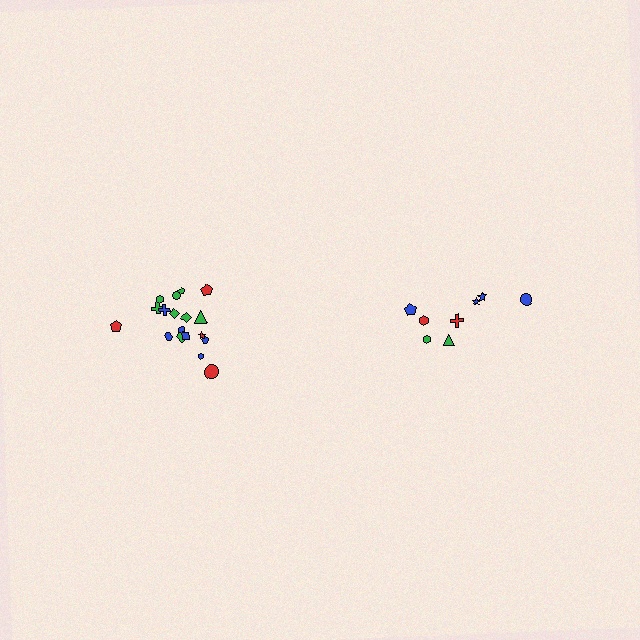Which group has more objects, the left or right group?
The left group.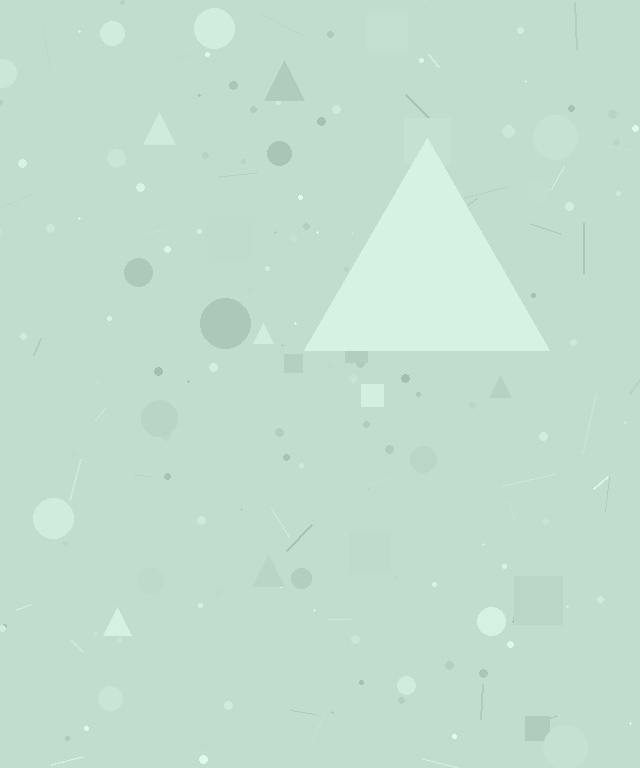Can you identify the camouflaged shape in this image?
The camouflaged shape is a triangle.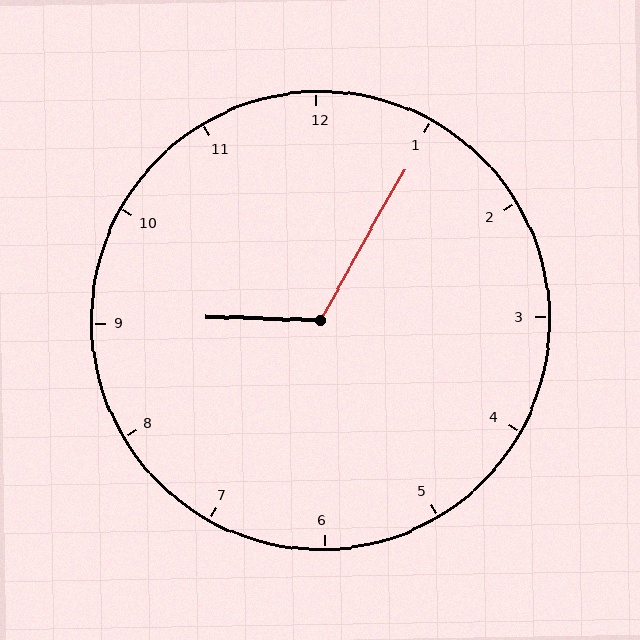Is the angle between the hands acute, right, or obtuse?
It is obtuse.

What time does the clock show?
9:05.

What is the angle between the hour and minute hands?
Approximately 118 degrees.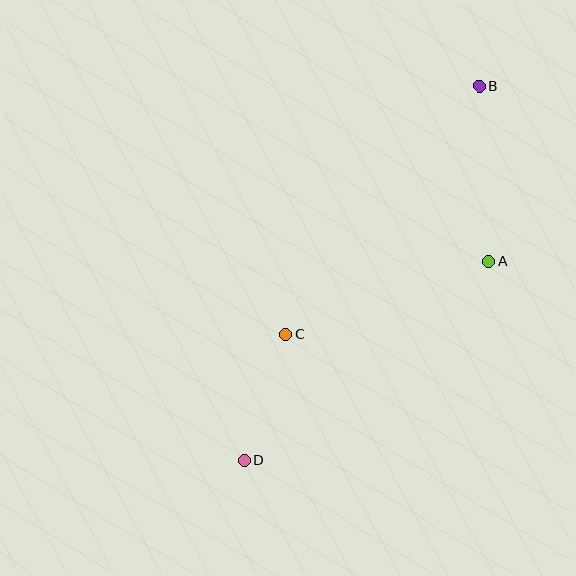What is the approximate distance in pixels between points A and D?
The distance between A and D is approximately 315 pixels.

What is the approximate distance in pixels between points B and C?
The distance between B and C is approximately 315 pixels.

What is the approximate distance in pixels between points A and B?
The distance between A and B is approximately 176 pixels.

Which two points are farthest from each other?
Points B and D are farthest from each other.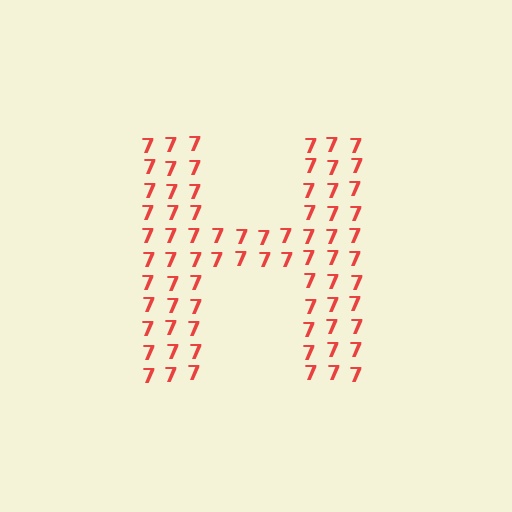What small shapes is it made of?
It is made of small digit 7's.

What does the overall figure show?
The overall figure shows the letter H.